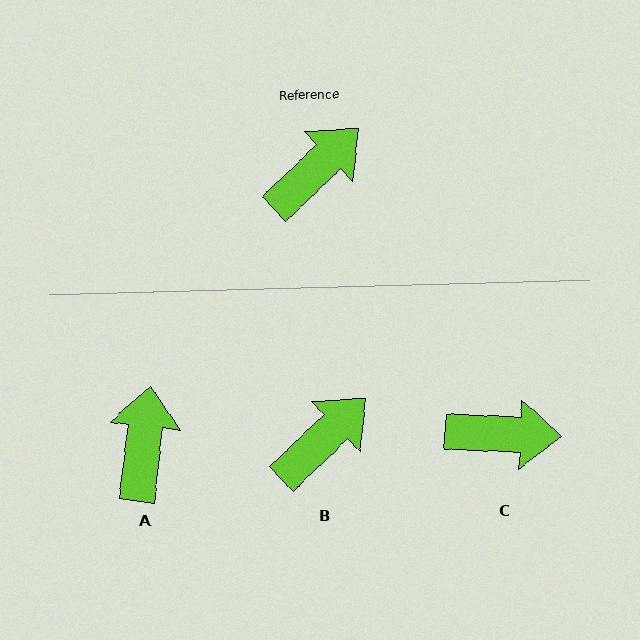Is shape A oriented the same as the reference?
No, it is off by about 40 degrees.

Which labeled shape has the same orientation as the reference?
B.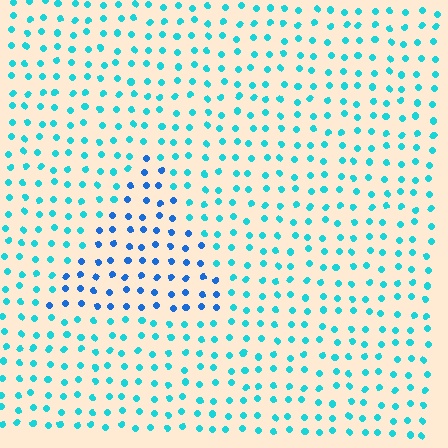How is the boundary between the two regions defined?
The boundary is defined purely by a slight shift in hue (about 33 degrees). Spacing, size, and orientation are identical on both sides.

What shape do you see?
I see a triangle.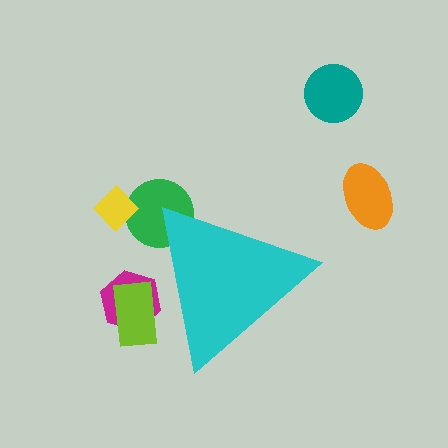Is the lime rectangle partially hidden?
Yes, the lime rectangle is partially hidden behind the cyan triangle.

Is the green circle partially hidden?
Yes, the green circle is partially hidden behind the cyan triangle.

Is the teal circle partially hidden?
No, the teal circle is fully visible.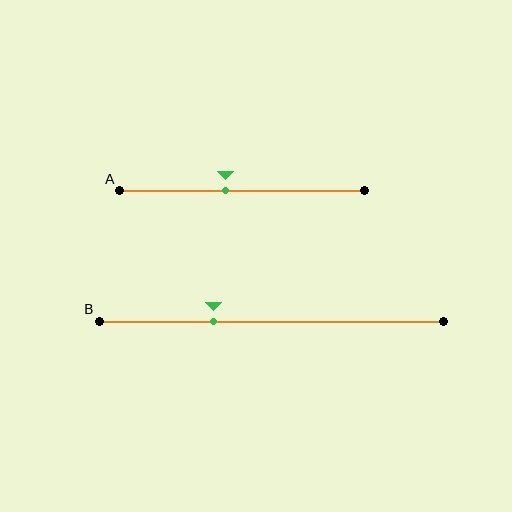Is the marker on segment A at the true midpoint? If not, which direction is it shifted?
No, the marker on segment A is shifted to the left by about 7% of the segment length.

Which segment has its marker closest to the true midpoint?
Segment A has its marker closest to the true midpoint.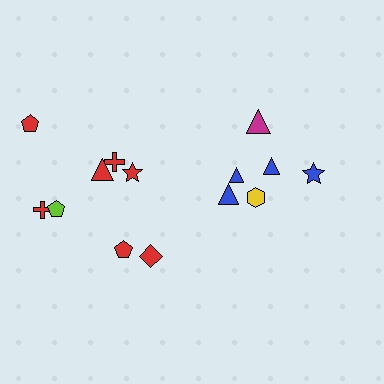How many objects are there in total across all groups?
There are 14 objects.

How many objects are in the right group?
There are 6 objects.